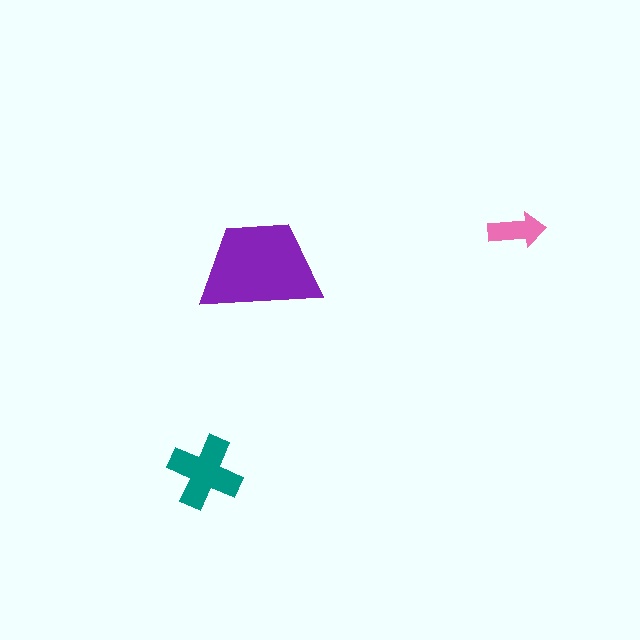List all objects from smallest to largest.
The pink arrow, the teal cross, the purple trapezoid.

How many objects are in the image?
There are 3 objects in the image.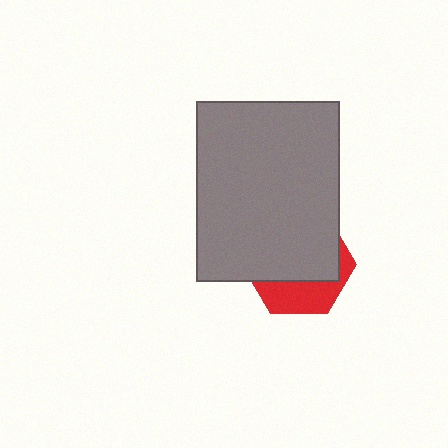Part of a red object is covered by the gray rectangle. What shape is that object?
It is a hexagon.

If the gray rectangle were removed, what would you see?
You would see the complete red hexagon.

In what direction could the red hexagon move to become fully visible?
The red hexagon could move down. That would shift it out from behind the gray rectangle entirely.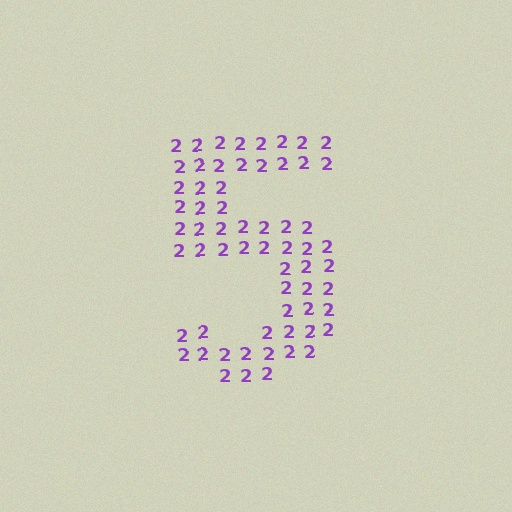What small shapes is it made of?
It is made of small digit 2's.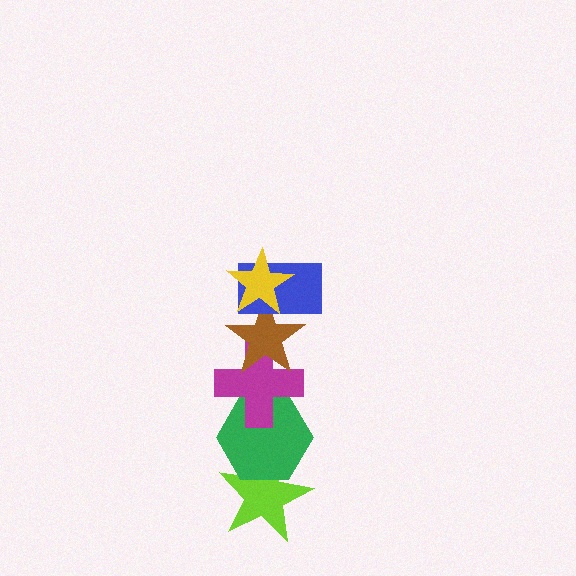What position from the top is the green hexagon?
The green hexagon is 5th from the top.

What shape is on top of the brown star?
The blue rectangle is on top of the brown star.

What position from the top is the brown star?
The brown star is 3rd from the top.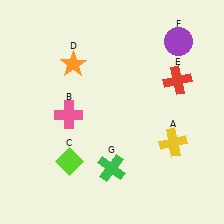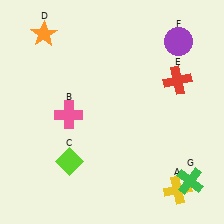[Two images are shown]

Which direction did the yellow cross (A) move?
The yellow cross (A) moved down.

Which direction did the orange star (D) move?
The orange star (D) moved up.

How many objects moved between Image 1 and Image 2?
3 objects moved between the two images.